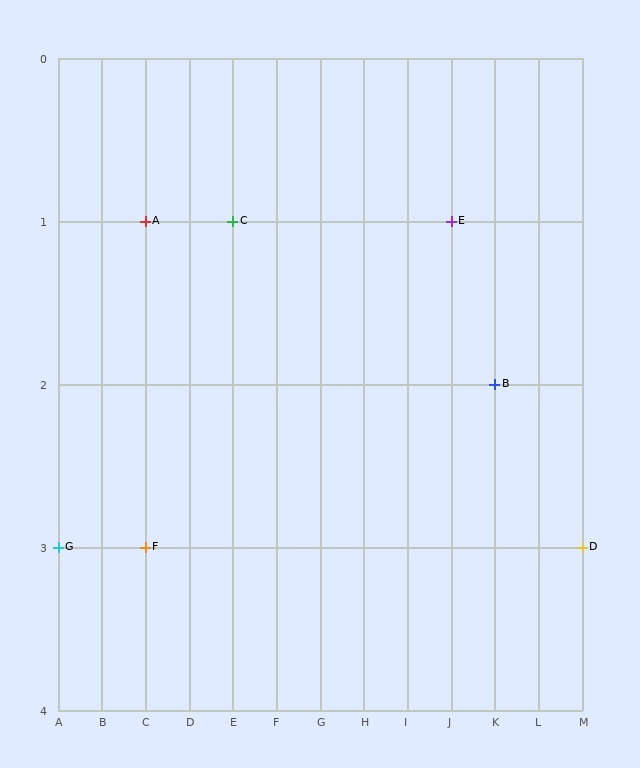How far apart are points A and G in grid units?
Points A and G are 2 columns and 2 rows apart (about 2.8 grid units diagonally).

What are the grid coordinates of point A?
Point A is at grid coordinates (C, 1).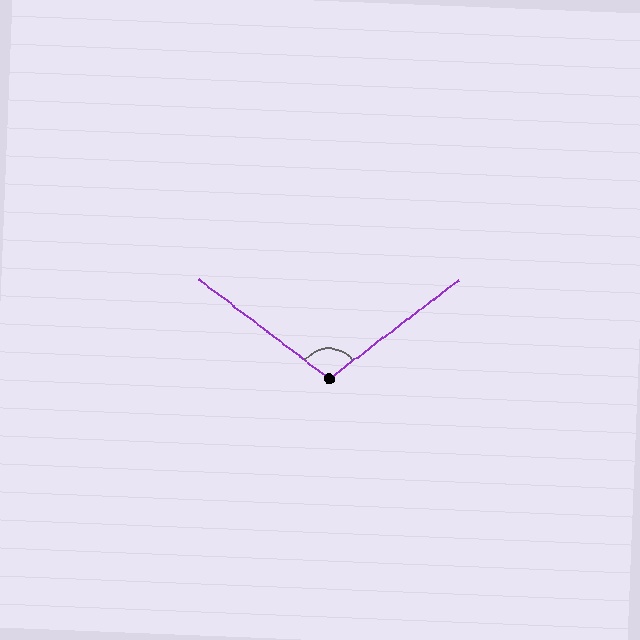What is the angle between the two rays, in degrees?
Approximately 106 degrees.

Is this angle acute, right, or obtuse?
It is obtuse.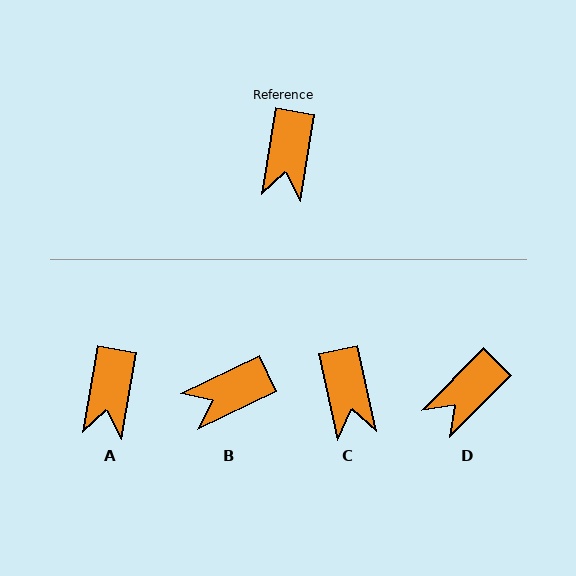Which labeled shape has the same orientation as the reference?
A.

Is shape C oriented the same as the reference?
No, it is off by about 22 degrees.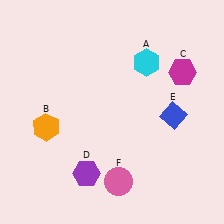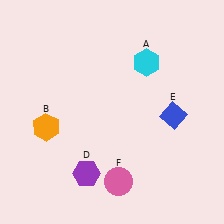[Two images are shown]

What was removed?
The magenta hexagon (C) was removed in Image 2.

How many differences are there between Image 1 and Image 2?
There is 1 difference between the two images.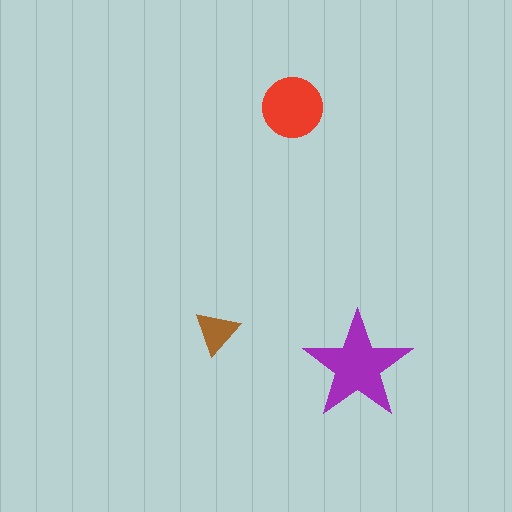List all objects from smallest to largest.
The brown triangle, the red circle, the purple star.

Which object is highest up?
The red circle is topmost.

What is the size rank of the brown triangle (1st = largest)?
3rd.